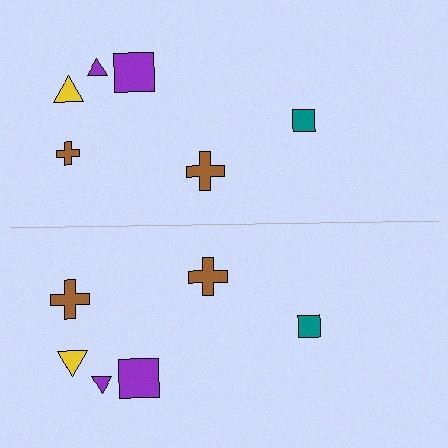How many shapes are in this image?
There are 12 shapes in this image.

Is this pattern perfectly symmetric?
No, the pattern is not perfectly symmetric. The brown cross on the bottom side has a different size than its mirror counterpart.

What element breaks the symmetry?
The brown cross on the bottom side has a different size than its mirror counterpart.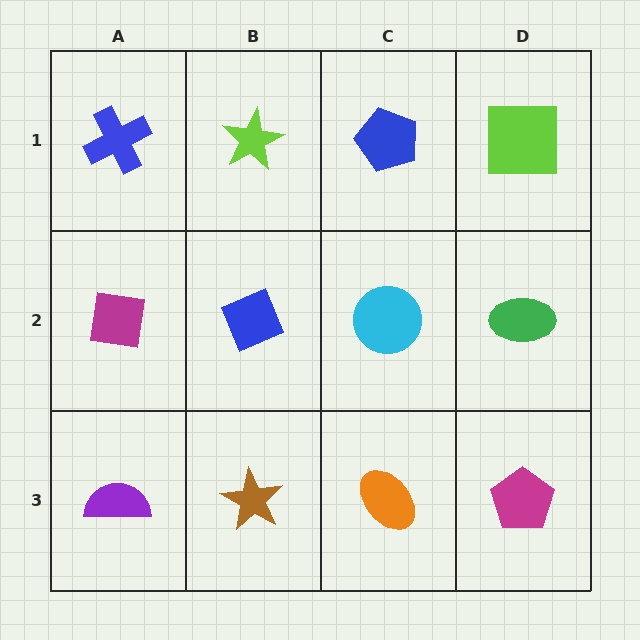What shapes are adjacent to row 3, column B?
A blue diamond (row 2, column B), a purple semicircle (row 3, column A), an orange ellipse (row 3, column C).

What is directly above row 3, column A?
A magenta square.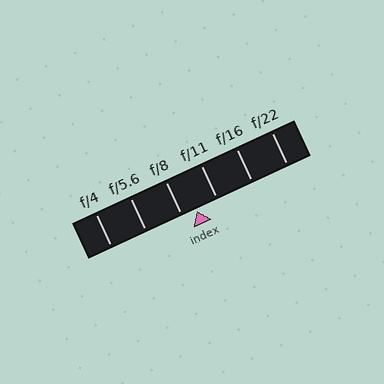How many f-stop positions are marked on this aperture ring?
There are 6 f-stop positions marked.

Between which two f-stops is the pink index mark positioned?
The index mark is between f/8 and f/11.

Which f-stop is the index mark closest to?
The index mark is closest to f/8.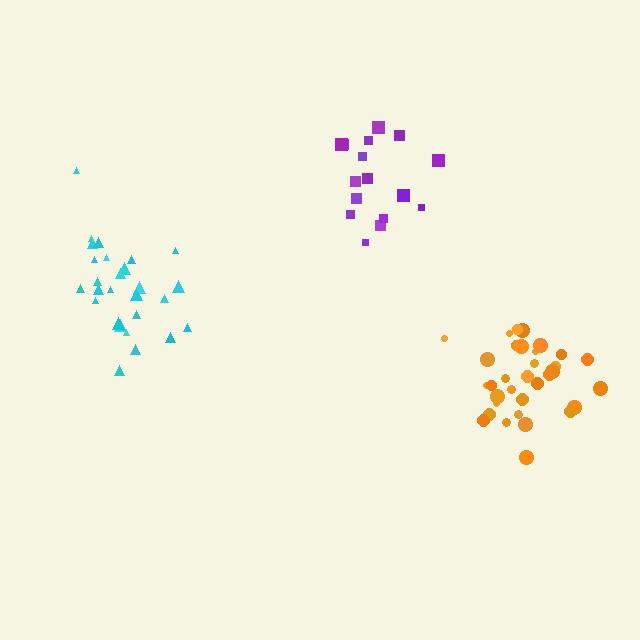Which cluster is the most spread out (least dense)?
Purple.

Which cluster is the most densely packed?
Orange.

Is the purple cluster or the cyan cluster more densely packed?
Cyan.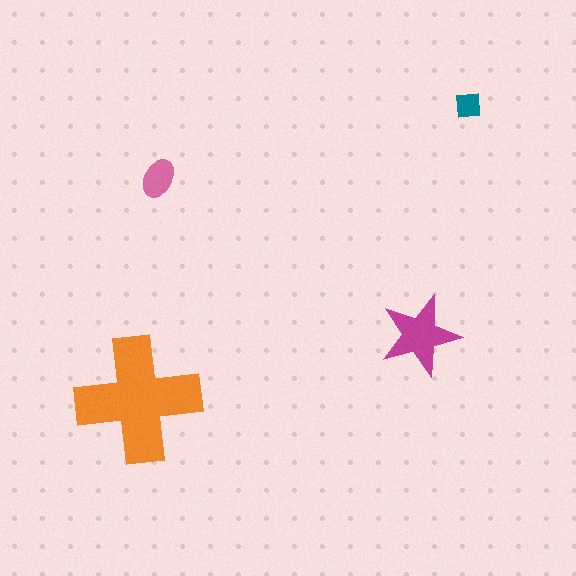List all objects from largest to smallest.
The orange cross, the magenta star, the pink ellipse, the teal square.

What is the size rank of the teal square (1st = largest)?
4th.